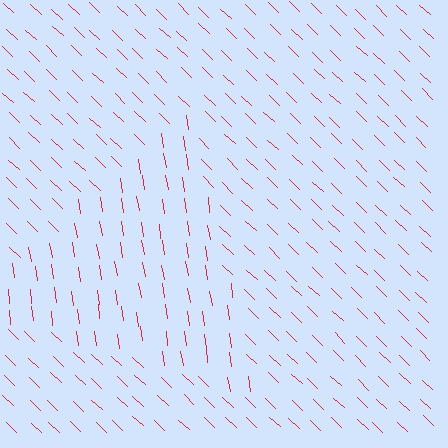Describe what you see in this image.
The image is filled with small red line segments. A triangle region in the image has lines oriented differently from the surrounding lines, creating a visible texture boundary.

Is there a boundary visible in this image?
Yes, there is a texture boundary formed by a change in line orientation.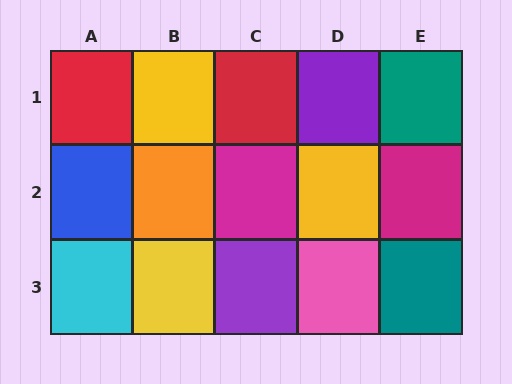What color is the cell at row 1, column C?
Red.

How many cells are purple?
2 cells are purple.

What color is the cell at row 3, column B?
Yellow.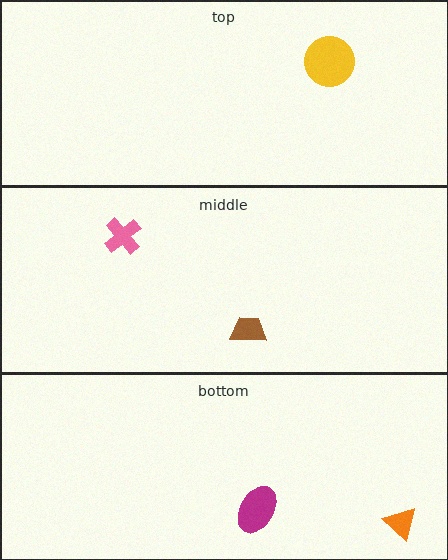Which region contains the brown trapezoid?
The middle region.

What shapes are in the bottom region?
The magenta ellipse, the orange triangle.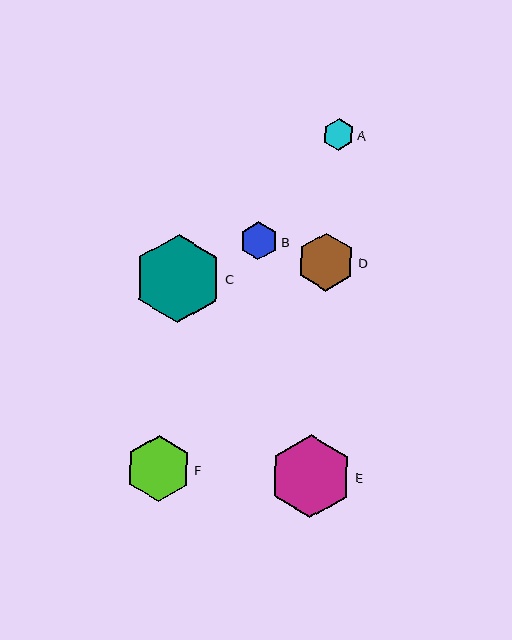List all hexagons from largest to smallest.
From largest to smallest: C, E, F, D, B, A.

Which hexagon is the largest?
Hexagon C is the largest with a size of approximately 88 pixels.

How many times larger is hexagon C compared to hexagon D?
Hexagon C is approximately 1.5 times the size of hexagon D.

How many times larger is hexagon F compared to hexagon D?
Hexagon F is approximately 1.1 times the size of hexagon D.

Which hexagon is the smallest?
Hexagon A is the smallest with a size of approximately 31 pixels.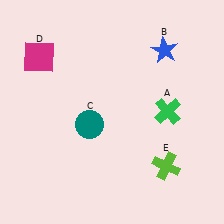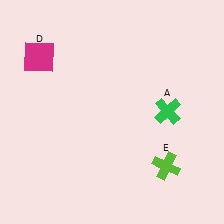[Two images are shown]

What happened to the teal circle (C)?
The teal circle (C) was removed in Image 2. It was in the bottom-left area of Image 1.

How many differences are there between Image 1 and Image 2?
There are 2 differences between the two images.